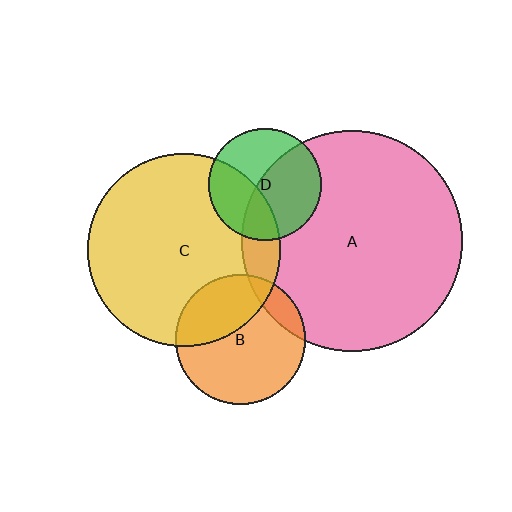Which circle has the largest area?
Circle A (pink).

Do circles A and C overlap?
Yes.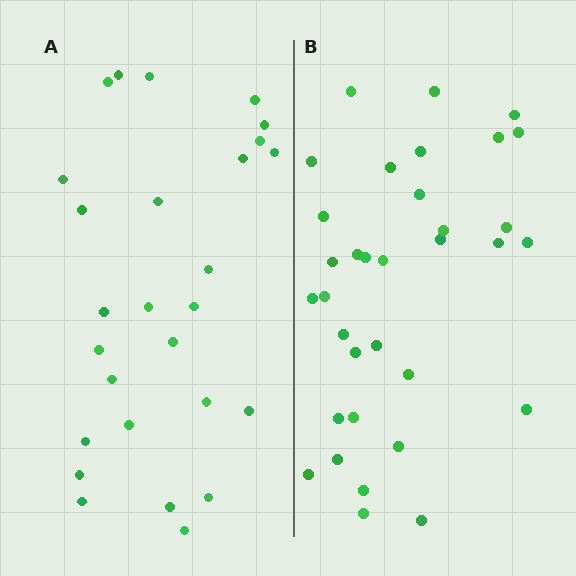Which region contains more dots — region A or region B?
Region B (the right region) has more dots.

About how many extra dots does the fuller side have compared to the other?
Region B has roughly 8 or so more dots than region A.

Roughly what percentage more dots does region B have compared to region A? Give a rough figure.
About 25% more.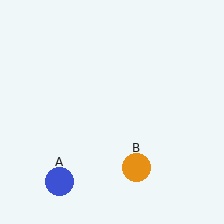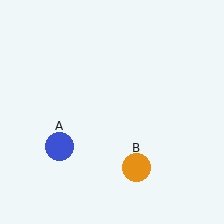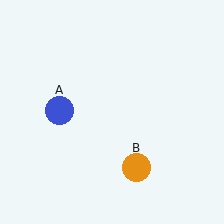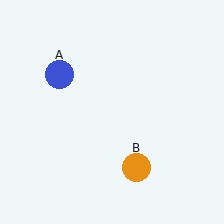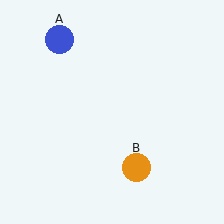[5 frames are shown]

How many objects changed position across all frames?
1 object changed position: blue circle (object A).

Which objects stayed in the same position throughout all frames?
Orange circle (object B) remained stationary.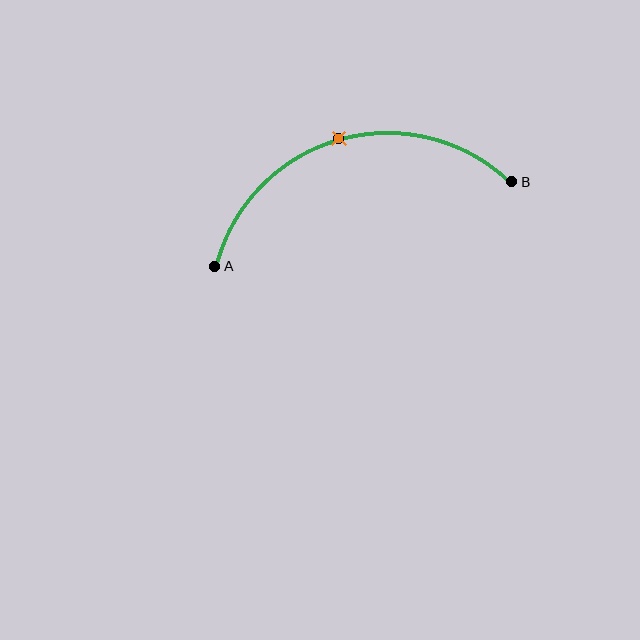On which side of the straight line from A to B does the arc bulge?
The arc bulges above the straight line connecting A and B.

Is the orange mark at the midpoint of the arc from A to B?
Yes. The orange mark lies on the arc at equal arc-length from both A and B — it is the arc midpoint.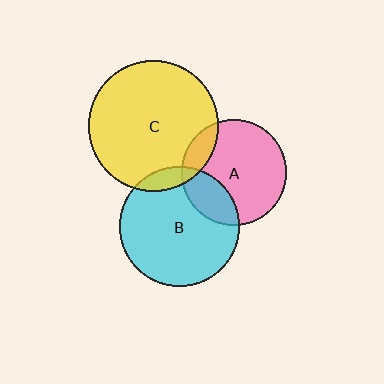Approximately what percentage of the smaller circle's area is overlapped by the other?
Approximately 15%.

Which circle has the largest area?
Circle C (yellow).